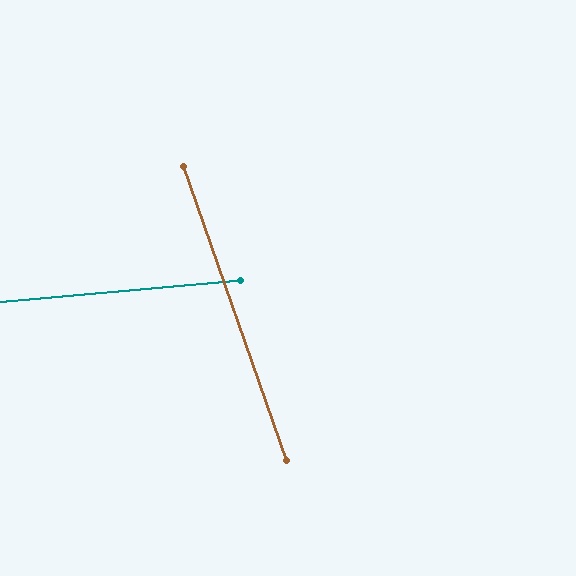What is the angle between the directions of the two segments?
Approximately 76 degrees.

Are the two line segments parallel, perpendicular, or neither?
Neither parallel nor perpendicular — they differ by about 76°.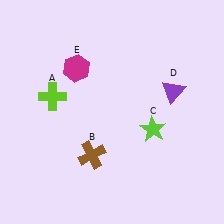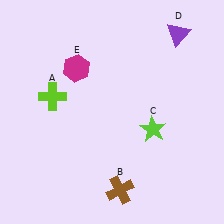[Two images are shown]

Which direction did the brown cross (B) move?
The brown cross (B) moved down.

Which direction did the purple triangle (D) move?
The purple triangle (D) moved up.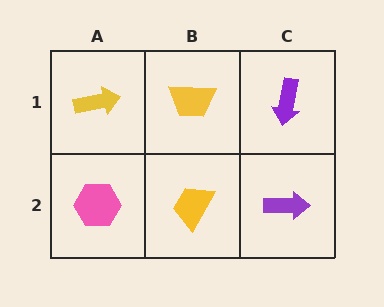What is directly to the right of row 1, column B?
A purple arrow.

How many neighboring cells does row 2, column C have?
2.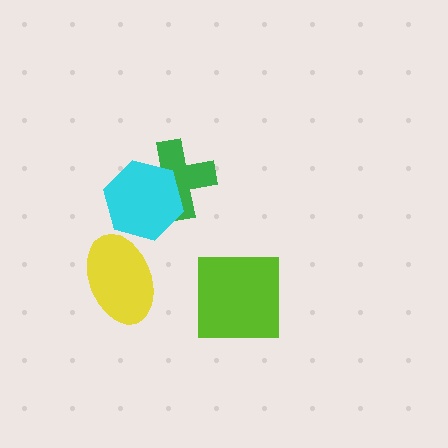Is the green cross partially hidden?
Yes, it is partially covered by another shape.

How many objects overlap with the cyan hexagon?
1 object overlaps with the cyan hexagon.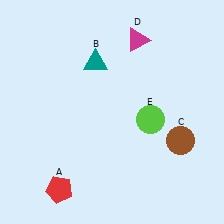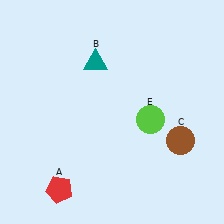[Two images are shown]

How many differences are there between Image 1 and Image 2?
There is 1 difference between the two images.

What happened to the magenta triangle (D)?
The magenta triangle (D) was removed in Image 2. It was in the top-right area of Image 1.